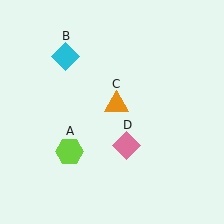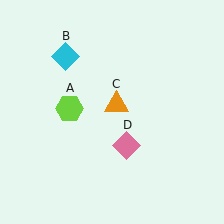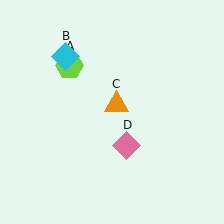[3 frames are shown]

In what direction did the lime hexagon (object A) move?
The lime hexagon (object A) moved up.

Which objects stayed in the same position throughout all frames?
Cyan diamond (object B) and orange triangle (object C) and pink diamond (object D) remained stationary.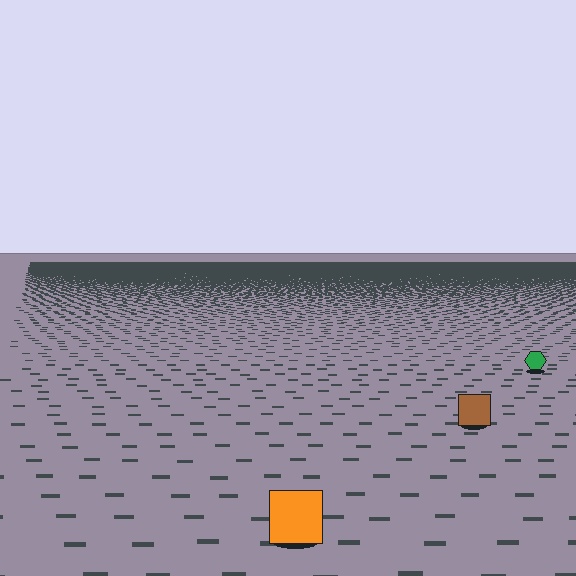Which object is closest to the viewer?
The orange square is closest. The texture marks near it are larger and more spread out.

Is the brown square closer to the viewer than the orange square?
No. The orange square is closer — you can tell from the texture gradient: the ground texture is coarser near it.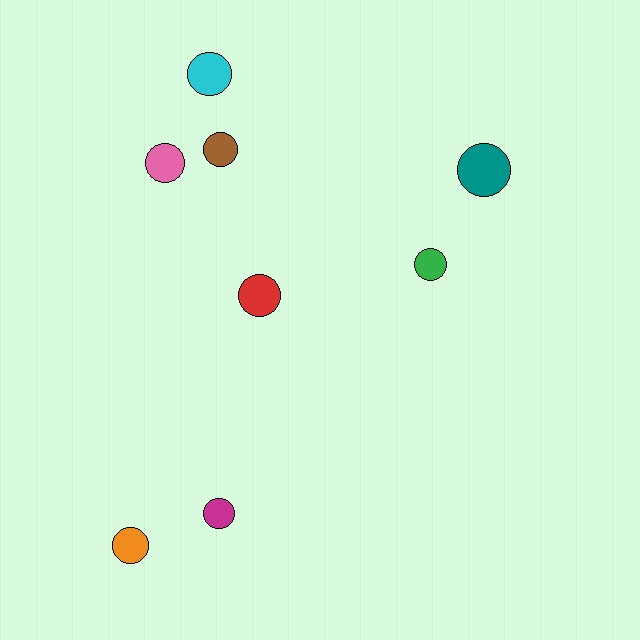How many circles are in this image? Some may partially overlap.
There are 8 circles.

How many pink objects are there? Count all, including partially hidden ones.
There is 1 pink object.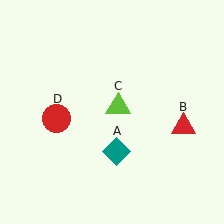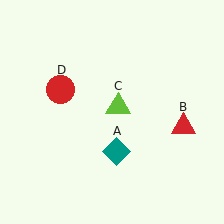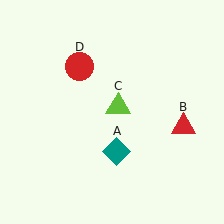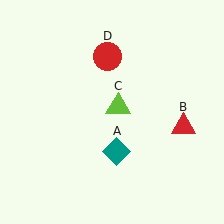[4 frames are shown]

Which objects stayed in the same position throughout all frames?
Teal diamond (object A) and red triangle (object B) and lime triangle (object C) remained stationary.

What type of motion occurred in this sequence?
The red circle (object D) rotated clockwise around the center of the scene.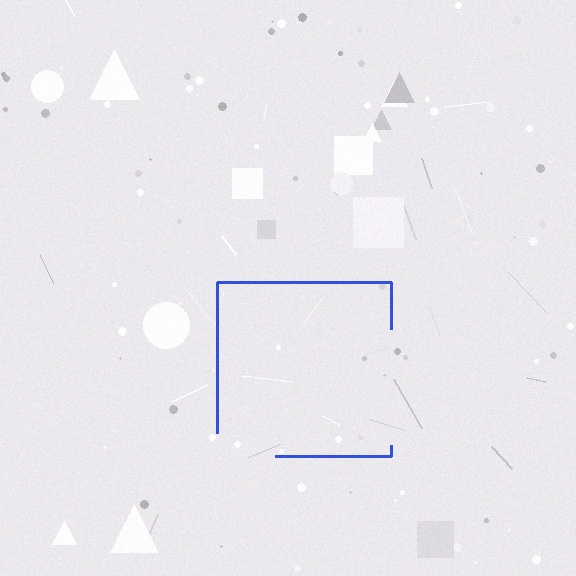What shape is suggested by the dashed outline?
The dashed outline suggests a square.